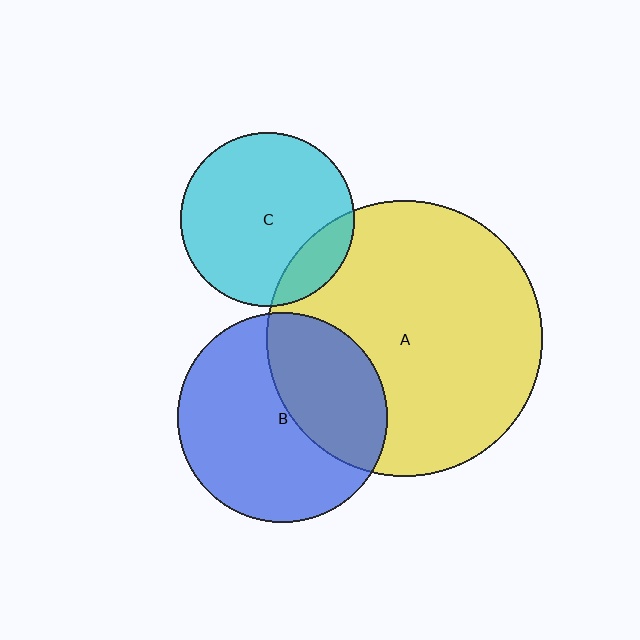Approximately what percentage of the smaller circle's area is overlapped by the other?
Approximately 15%.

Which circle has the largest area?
Circle A (yellow).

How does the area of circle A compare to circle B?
Approximately 1.7 times.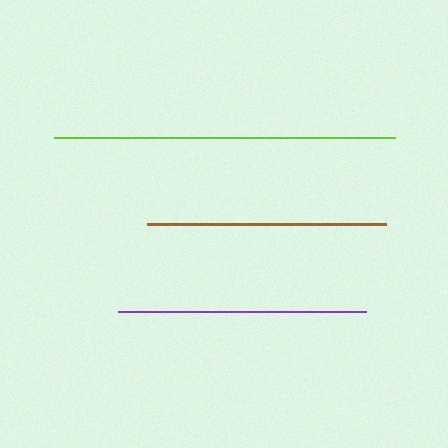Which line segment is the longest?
The lime line is the longest at approximately 341 pixels.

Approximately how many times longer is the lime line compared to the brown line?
The lime line is approximately 1.4 times the length of the brown line.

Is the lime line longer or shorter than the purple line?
The lime line is longer than the purple line.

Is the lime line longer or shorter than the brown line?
The lime line is longer than the brown line.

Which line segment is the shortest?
The brown line is the shortest at approximately 239 pixels.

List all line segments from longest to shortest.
From longest to shortest: lime, purple, brown.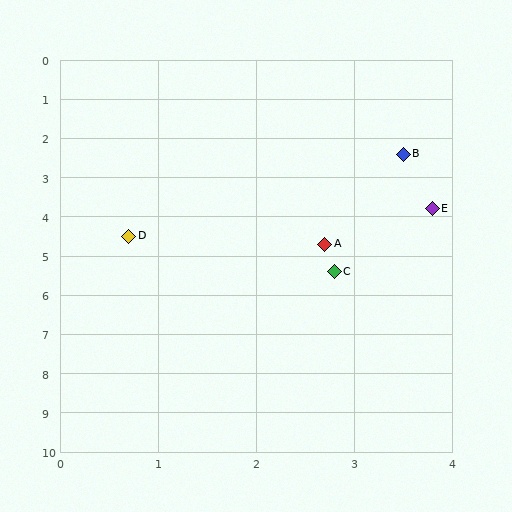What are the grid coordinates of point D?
Point D is at approximately (0.7, 4.5).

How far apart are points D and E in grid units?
Points D and E are about 3.2 grid units apart.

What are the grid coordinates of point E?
Point E is at approximately (3.8, 3.8).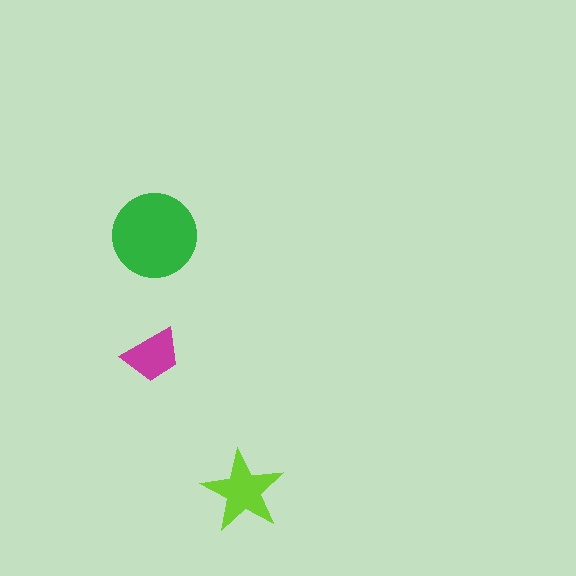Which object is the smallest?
The magenta trapezoid.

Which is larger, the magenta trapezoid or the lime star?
The lime star.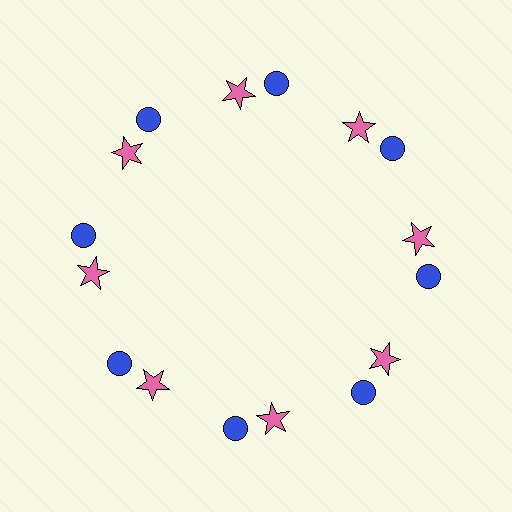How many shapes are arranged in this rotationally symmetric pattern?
There are 16 shapes, arranged in 8 groups of 2.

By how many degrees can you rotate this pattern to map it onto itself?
The pattern maps onto itself every 45 degrees of rotation.